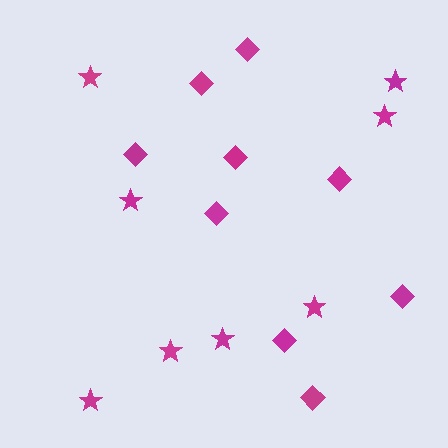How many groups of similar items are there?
There are 2 groups: one group of stars (8) and one group of diamonds (9).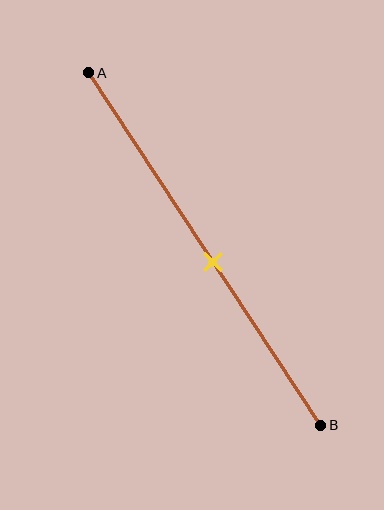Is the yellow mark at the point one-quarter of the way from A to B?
No, the mark is at about 55% from A, not at the 25% one-quarter point.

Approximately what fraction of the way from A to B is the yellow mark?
The yellow mark is approximately 55% of the way from A to B.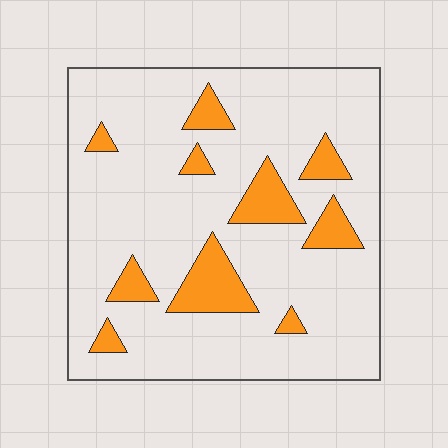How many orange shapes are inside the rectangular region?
10.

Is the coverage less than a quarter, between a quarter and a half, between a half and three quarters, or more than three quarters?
Less than a quarter.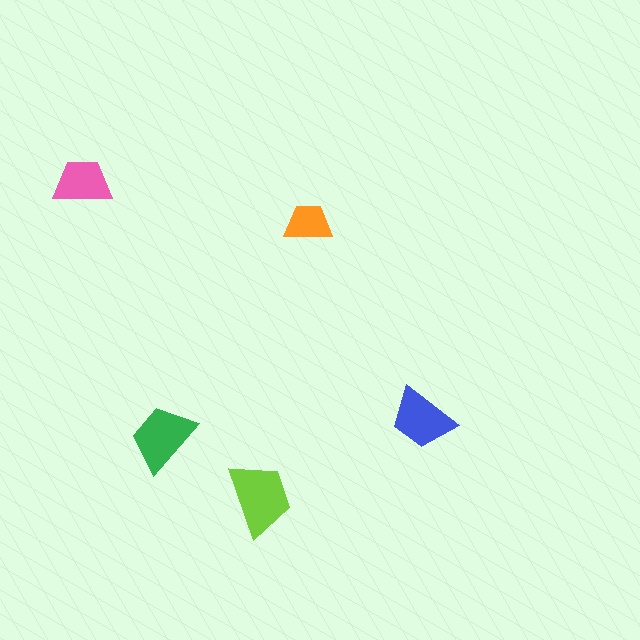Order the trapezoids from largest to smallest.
the lime one, the green one, the blue one, the pink one, the orange one.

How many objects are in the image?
There are 5 objects in the image.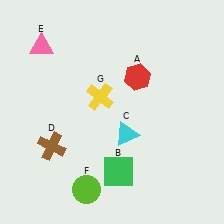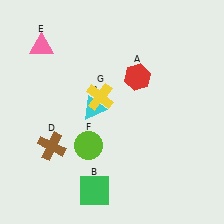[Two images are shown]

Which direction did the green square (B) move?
The green square (B) moved left.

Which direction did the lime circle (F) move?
The lime circle (F) moved up.